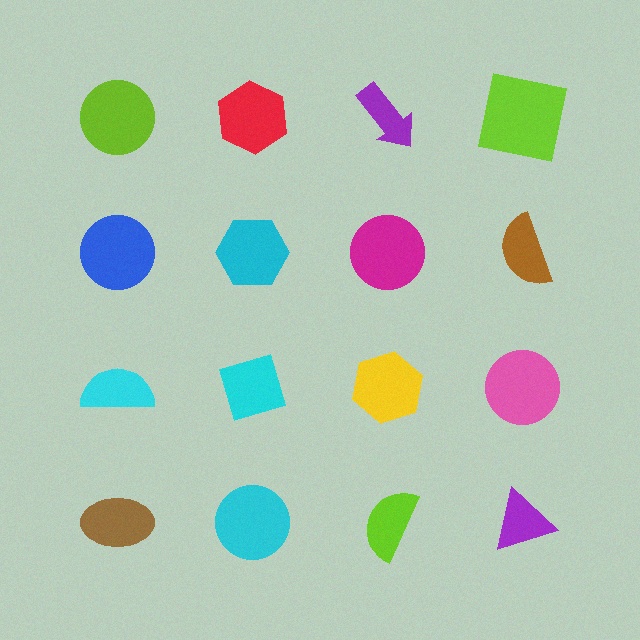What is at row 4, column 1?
A brown ellipse.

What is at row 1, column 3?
A purple arrow.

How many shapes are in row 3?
4 shapes.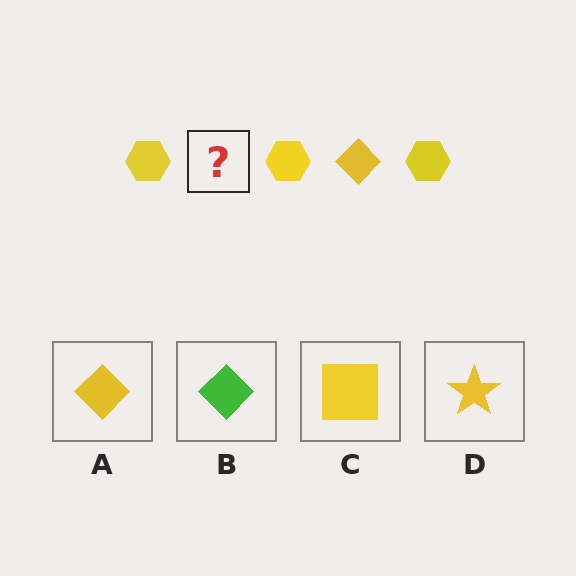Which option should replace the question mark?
Option A.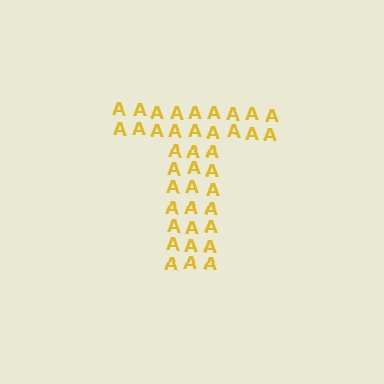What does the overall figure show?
The overall figure shows the letter T.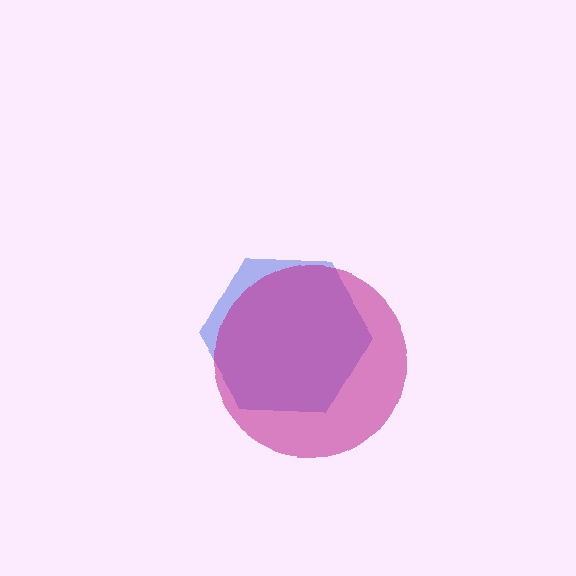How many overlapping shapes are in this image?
There are 2 overlapping shapes in the image.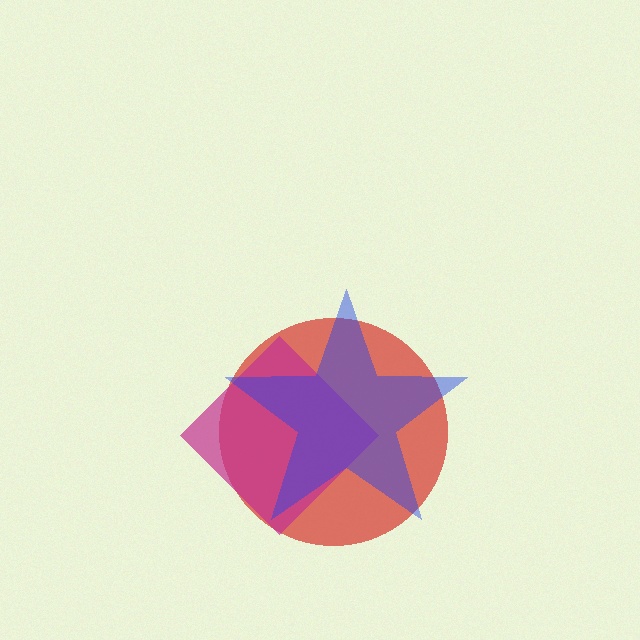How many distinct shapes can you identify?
There are 3 distinct shapes: a red circle, a magenta diamond, a blue star.